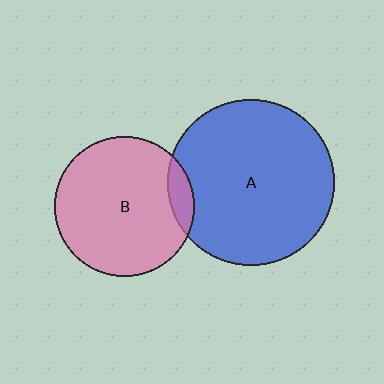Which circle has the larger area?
Circle A (blue).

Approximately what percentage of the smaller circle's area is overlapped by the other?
Approximately 10%.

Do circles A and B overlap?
Yes.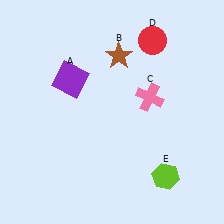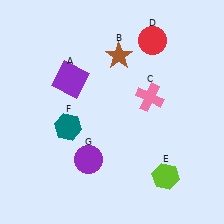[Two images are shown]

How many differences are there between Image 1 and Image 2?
There are 2 differences between the two images.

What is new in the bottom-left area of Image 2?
A teal hexagon (F) was added in the bottom-left area of Image 2.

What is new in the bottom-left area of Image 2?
A purple circle (G) was added in the bottom-left area of Image 2.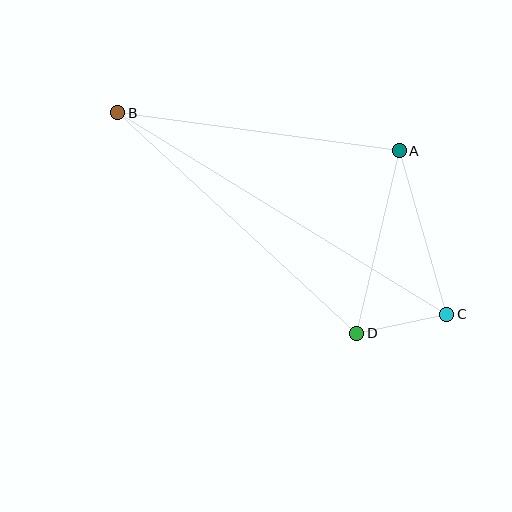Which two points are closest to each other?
Points C and D are closest to each other.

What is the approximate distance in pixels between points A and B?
The distance between A and B is approximately 284 pixels.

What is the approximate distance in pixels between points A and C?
The distance between A and C is approximately 170 pixels.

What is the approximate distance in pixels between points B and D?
The distance between B and D is approximately 325 pixels.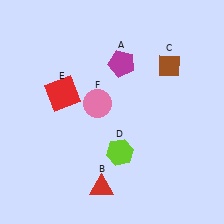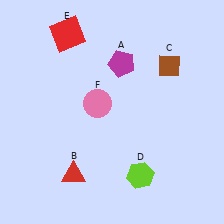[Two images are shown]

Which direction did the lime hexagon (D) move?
The lime hexagon (D) moved down.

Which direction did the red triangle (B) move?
The red triangle (B) moved left.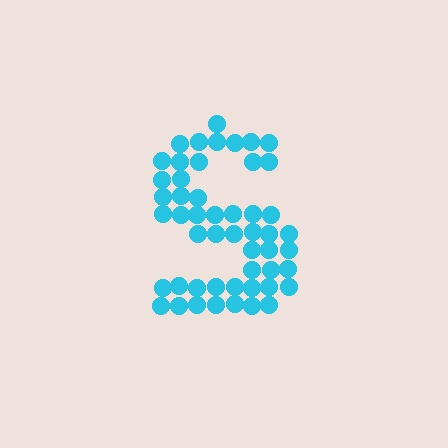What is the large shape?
The large shape is the letter S.